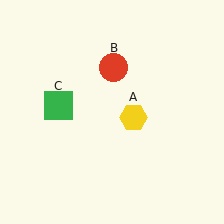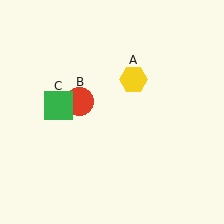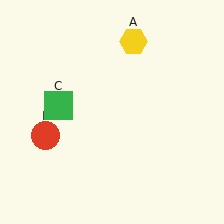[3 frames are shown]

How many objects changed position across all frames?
2 objects changed position: yellow hexagon (object A), red circle (object B).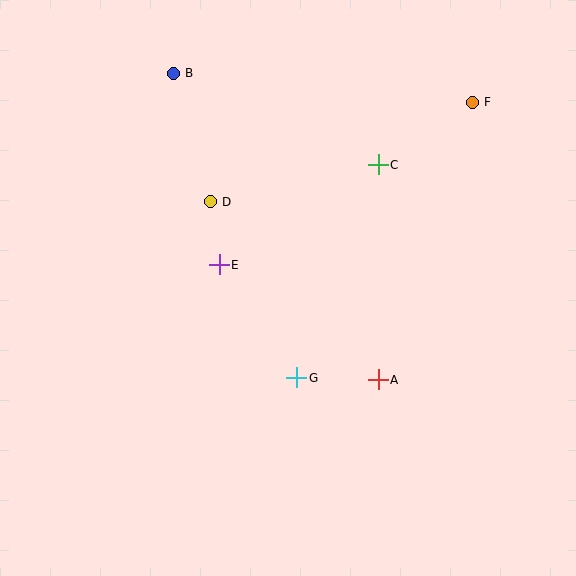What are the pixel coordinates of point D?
Point D is at (210, 202).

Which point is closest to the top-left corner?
Point B is closest to the top-left corner.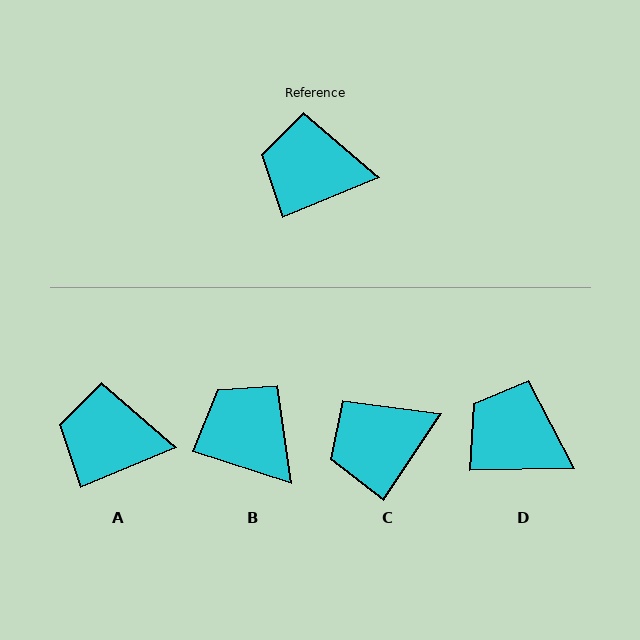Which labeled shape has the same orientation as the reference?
A.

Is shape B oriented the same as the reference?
No, it is off by about 41 degrees.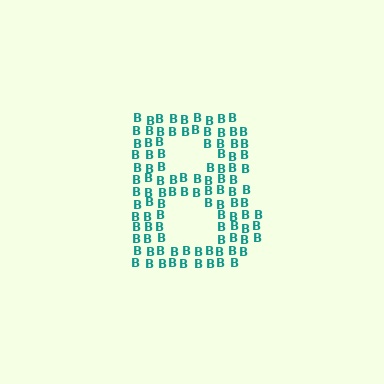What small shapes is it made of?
It is made of small letter B's.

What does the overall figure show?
The overall figure shows the letter B.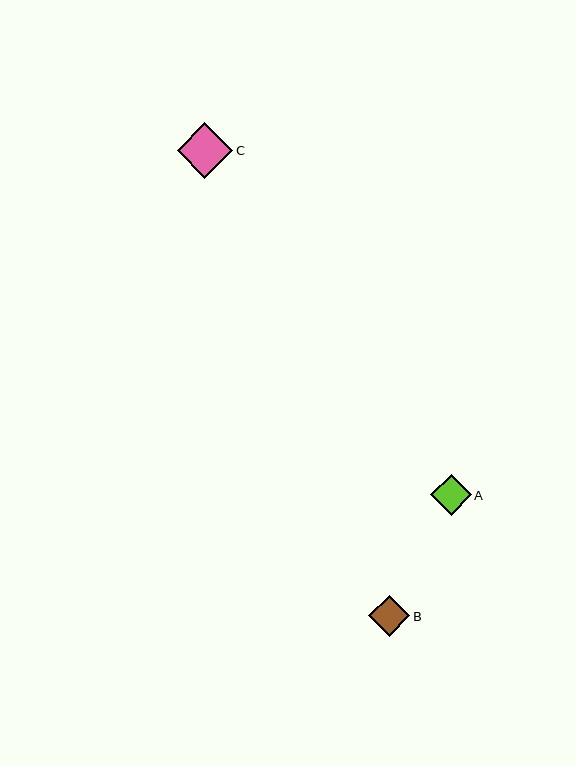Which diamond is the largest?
Diamond C is the largest with a size of approximately 56 pixels.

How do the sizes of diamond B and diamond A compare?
Diamond B and diamond A are approximately the same size.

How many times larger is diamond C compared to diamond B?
Diamond C is approximately 1.4 times the size of diamond B.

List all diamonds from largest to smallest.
From largest to smallest: C, B, A.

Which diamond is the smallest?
Diamond A is the smallest with a size of approximately 41 pixels.